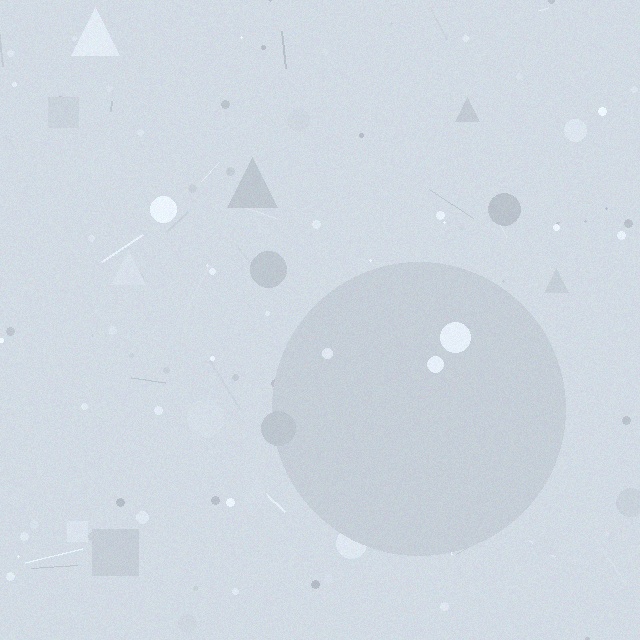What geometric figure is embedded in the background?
A circle is embedded in the background.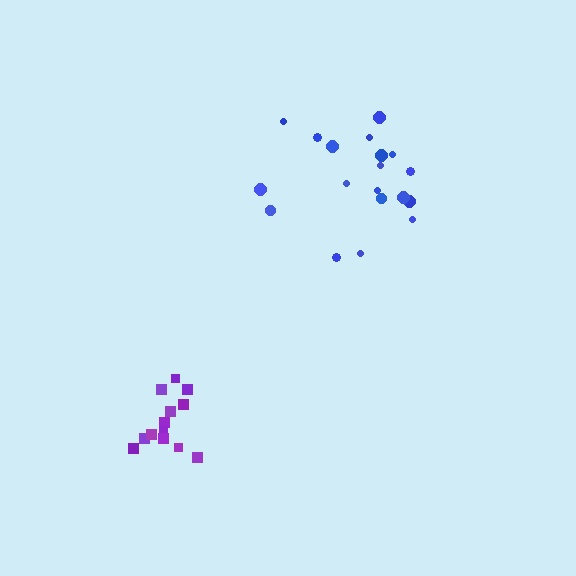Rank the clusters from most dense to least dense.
purple, blue.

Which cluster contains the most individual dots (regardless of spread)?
Blue (19).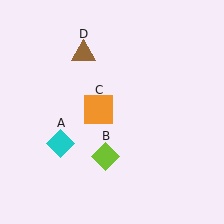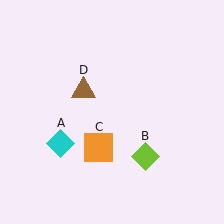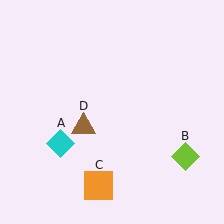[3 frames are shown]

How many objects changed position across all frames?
3 objects changed position: lime diamond (object B), orange square (object C), brown triangle (object D).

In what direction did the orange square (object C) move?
The orange square (object C) moved down.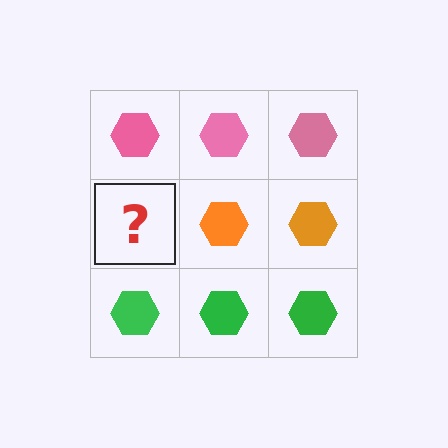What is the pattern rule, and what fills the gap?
The rule is that each row has a consistent color. The gap should be filled with an orange hexagon.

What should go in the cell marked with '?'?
The missing cell should contain an orange hexagon.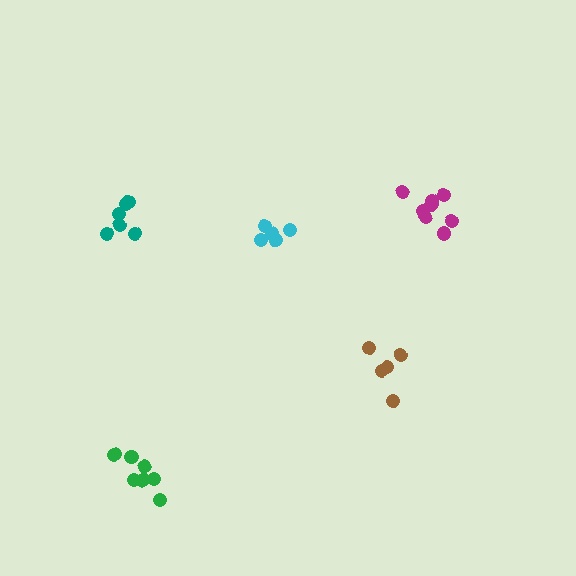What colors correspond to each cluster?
The clusters are colored: cyan, magenta, brown, green, teal.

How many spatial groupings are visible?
There are 5 spatial groupings.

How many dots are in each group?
Group 1: 5 dots, Group 2: 8 dots, Group 3: 5 dots, Group 4: 7 dots, Group 5: 6 dots (31 total).